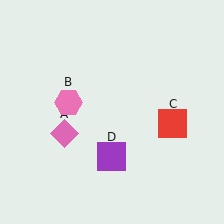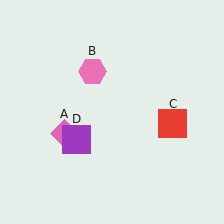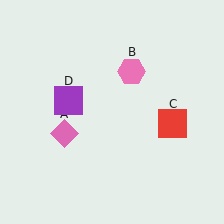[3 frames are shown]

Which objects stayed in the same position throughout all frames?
Pink diamond (object A) and red square (object C) remained stationary.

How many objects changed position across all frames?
2 objects changed position: pink hexagon (object B), purple square (object D).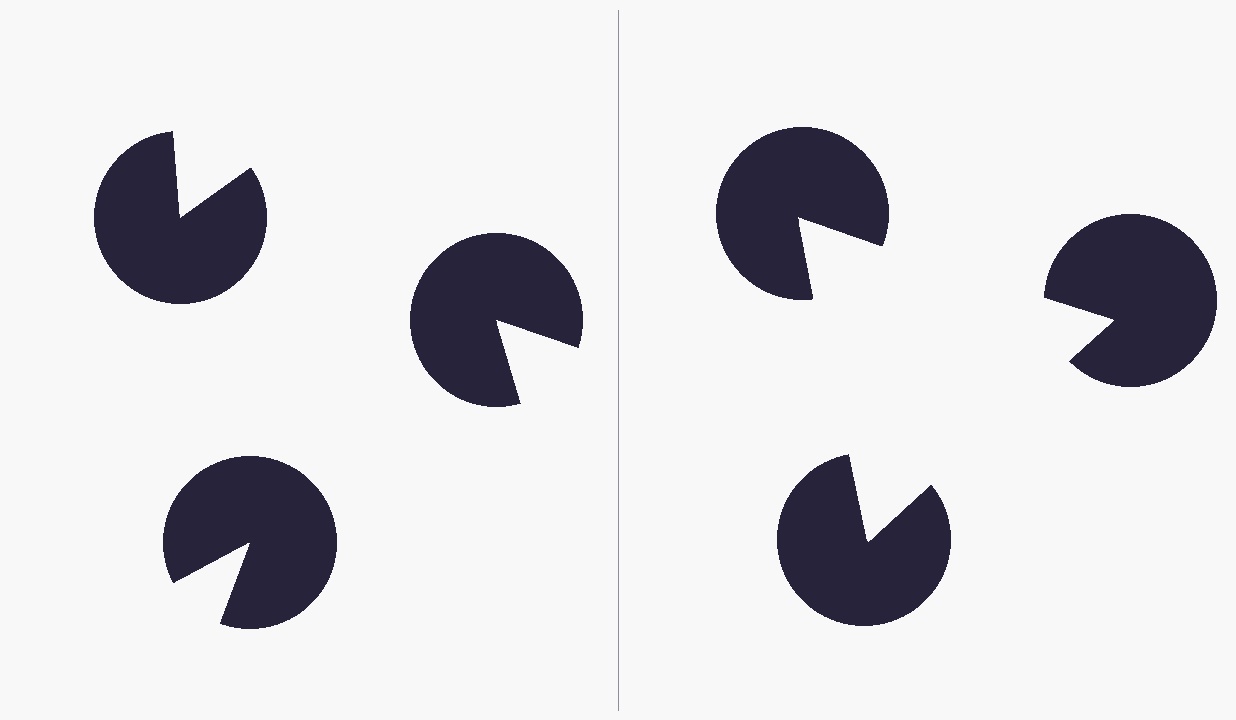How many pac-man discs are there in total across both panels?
6 — 3 on each side.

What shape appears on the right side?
An illusory triangle.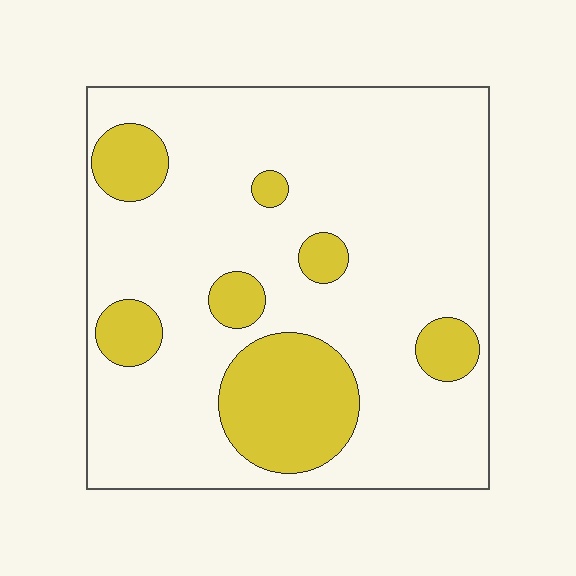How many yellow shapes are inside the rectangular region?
7.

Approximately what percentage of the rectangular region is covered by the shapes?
Approximately 20%.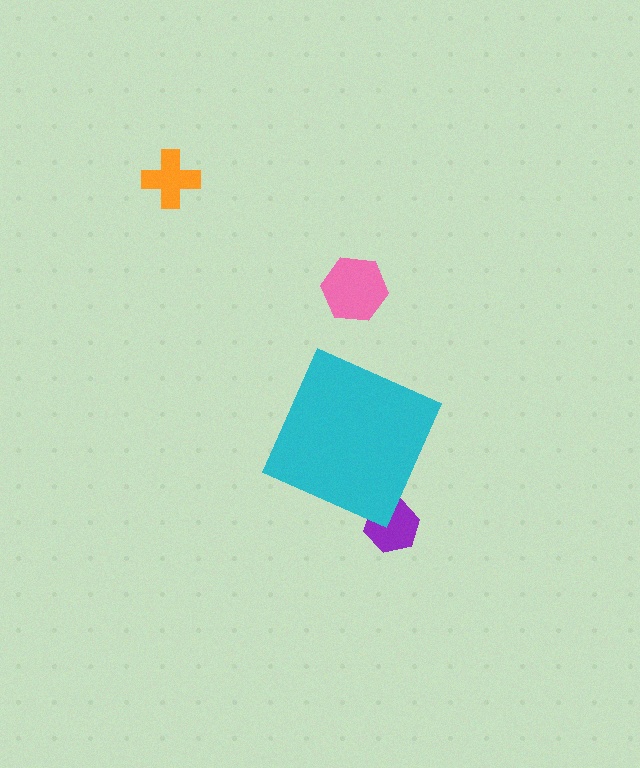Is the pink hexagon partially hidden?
No, the pink hexagon is fully visible.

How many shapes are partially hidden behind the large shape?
1 shape is partially hidden.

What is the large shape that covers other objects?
A cyan diamond.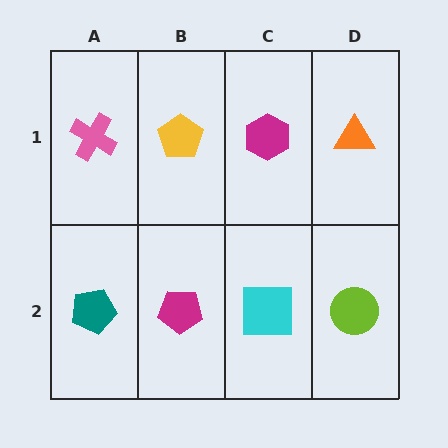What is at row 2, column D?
A lime circle.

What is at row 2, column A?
A teal pentagon.